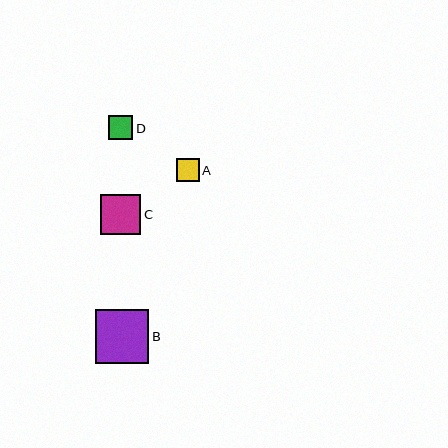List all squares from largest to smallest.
From largest to smallest: B, C, D, A.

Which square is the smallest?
Square A is the smallest with a size of approximately 22 pixels.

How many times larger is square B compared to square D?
Square B is approximately 2.3 times the size of square D.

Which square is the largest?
Square B is the largest with a size of approximately 54 pixels.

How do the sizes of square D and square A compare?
Square D and square A are approximately the same size.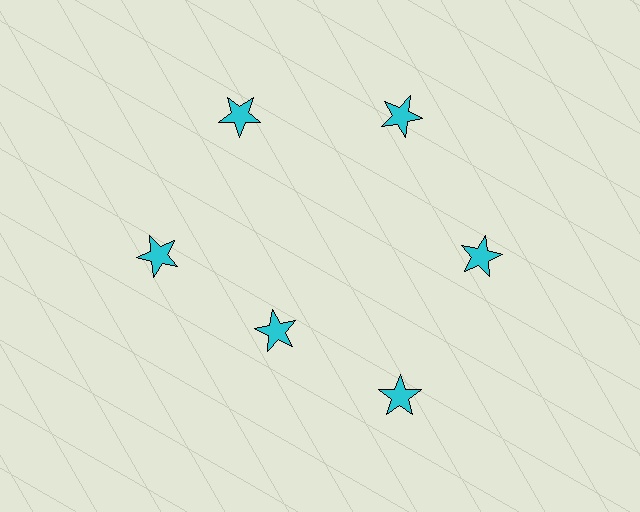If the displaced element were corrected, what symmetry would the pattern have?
It would have 6-fold rotational symmetry — the pattern would map onto itself every 60 degrees.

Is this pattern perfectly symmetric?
No. The 6 cyan stars are arranged in a ring, but one element near the 7 o'clock position is pulled inward toward the center, breaking the 6-fold rotational symmetry.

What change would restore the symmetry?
The symmetry would be restored by moving it outward, back onto the ring so that all 6 stars sit at equal angles and equal distance from the center.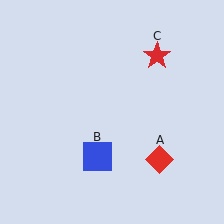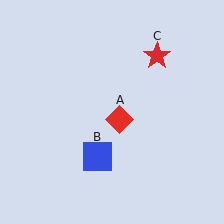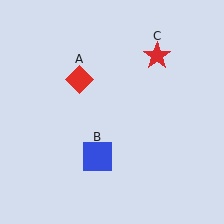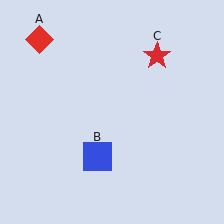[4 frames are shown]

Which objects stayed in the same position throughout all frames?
Blue square (object B) and red star (object C) remained stationary.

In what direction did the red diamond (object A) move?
The red diamond (object A) moved up and to the left.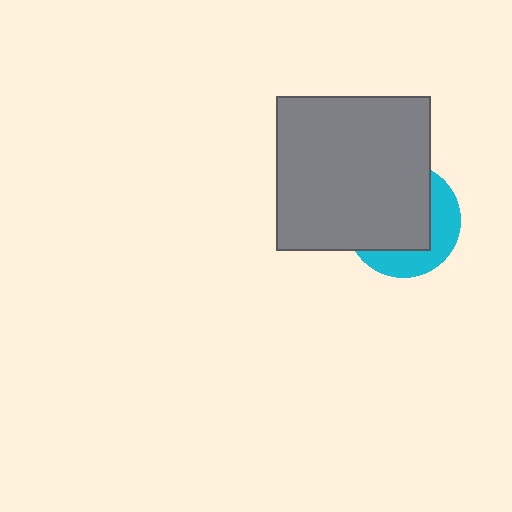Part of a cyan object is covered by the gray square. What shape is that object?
It is a circle.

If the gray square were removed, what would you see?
You would see the complete cyan circle.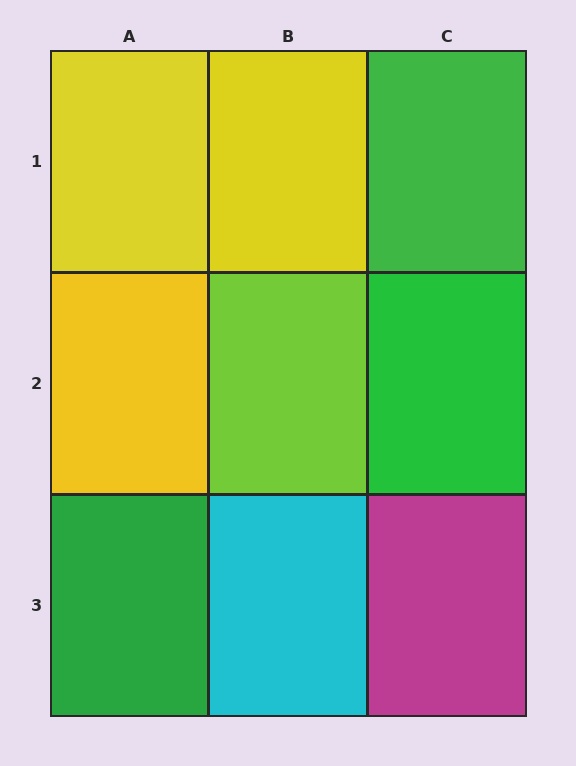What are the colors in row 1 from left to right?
Yellow, yellow, green.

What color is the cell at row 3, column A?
Green.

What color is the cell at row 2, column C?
Green.